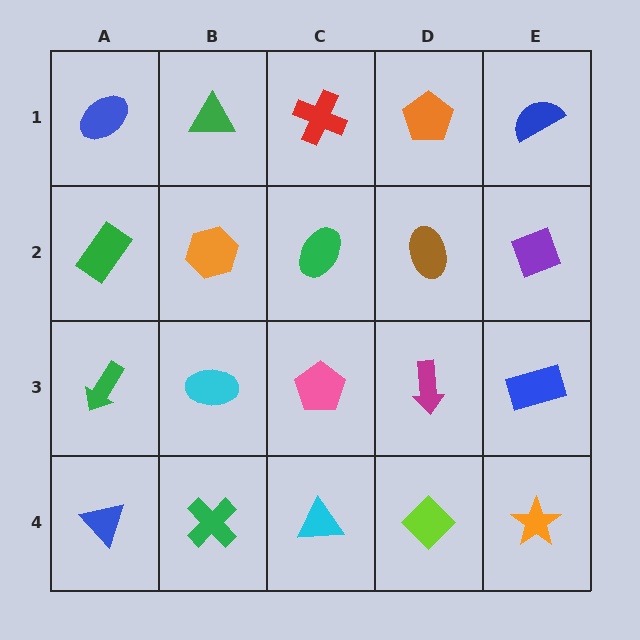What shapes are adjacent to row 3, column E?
A purple diamond (row 2, column E), an orange star (row 4, column E), a magenta arrow (row 3, column D).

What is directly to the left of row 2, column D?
A green ellipse.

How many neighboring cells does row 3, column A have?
3.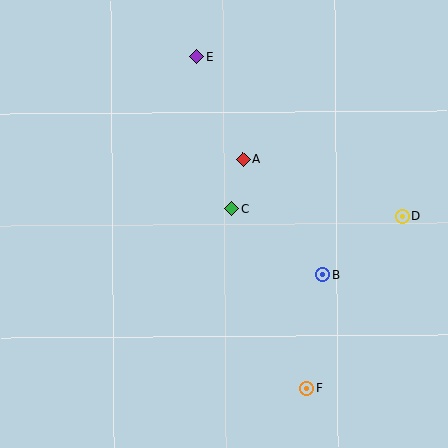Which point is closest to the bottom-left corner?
Point F is closest to the bottom-left corner.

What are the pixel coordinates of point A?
Point A is at (243, 159).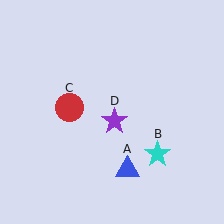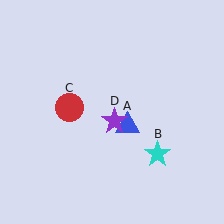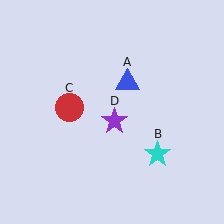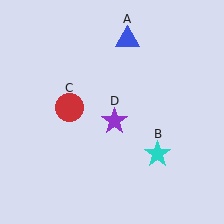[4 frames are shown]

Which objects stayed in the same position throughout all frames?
Cyan star (object B) and red circle (object C) and purple star (object D) remained stationary.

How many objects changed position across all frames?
1 object changed position: blue triangle (object A).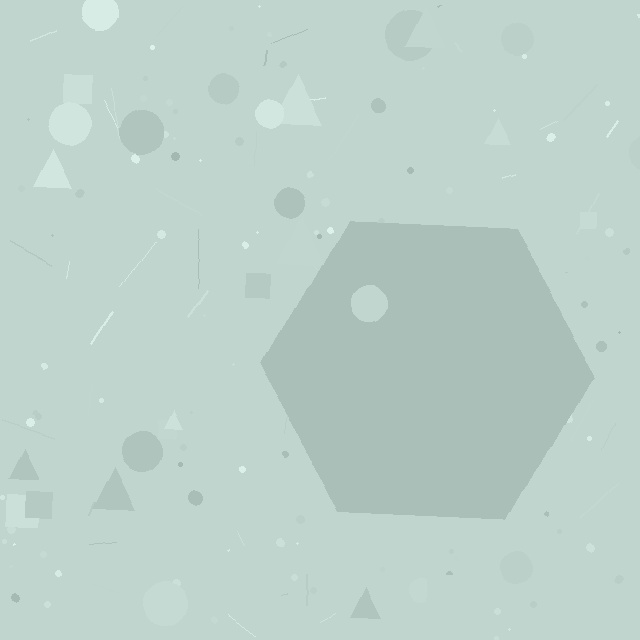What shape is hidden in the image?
A hexagon is hidden in the image.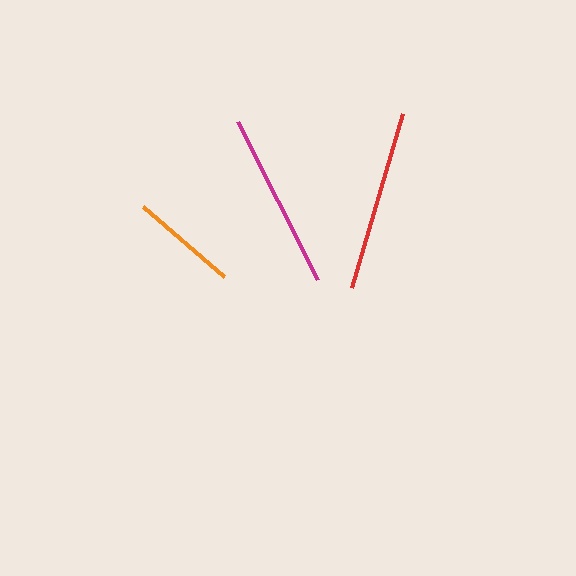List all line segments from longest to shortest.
From longest to shortest: red, magenta, orange.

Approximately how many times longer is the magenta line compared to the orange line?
The magenta line is approximately 1.7 times the length of the orange line.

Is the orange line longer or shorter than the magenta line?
The magenta line is longer than the orange line.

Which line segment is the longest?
The red line is the longest at approximately 181 pixels.